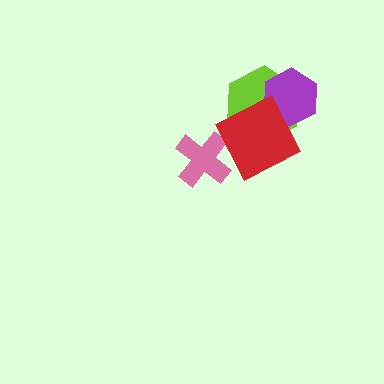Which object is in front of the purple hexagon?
The red diamond is in front of the purple hexagon.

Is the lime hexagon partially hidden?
Yes, it is partially covered by another shape.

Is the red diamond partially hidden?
No, no other shape covers it.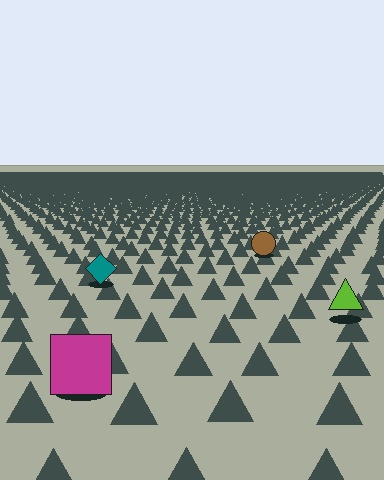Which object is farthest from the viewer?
The brown circle is farthest from the viewer. It appears smaller and the ground texture around it is denser.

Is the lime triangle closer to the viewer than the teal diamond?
Yes. The lime triangle is closer — you can tell from the texture gradient: the ground texture is coarser near it.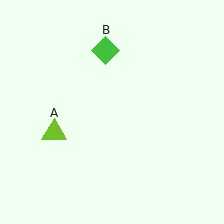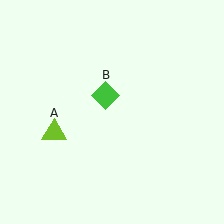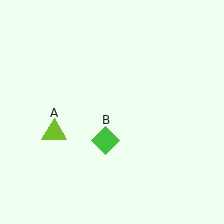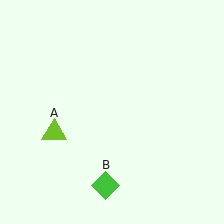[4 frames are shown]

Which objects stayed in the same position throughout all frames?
Lime triangle (object A) remained stationary.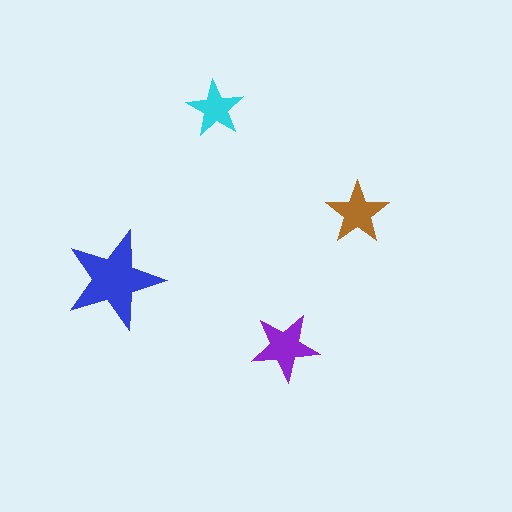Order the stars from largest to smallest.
the blue one, the purple one, the brown one, the cyan one.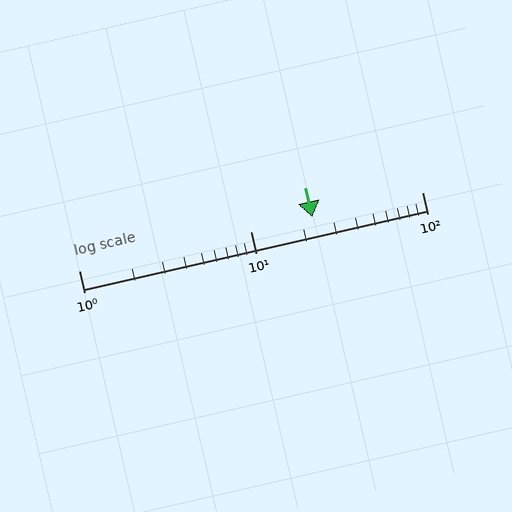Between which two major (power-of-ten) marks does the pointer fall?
The pointer is between 10 and 100.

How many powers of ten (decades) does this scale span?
The scale spans 2 decades, from 1 to 100.